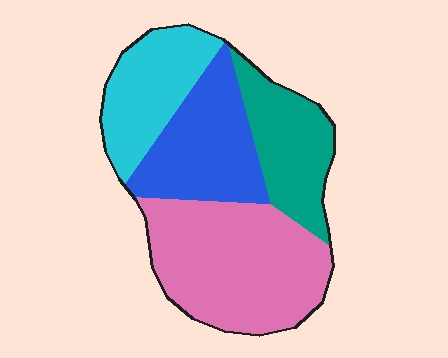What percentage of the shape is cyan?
Cyan takes up about one fifth (1/5) of the shape.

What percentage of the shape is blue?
Blue takes up between a sixth and a third of the shape.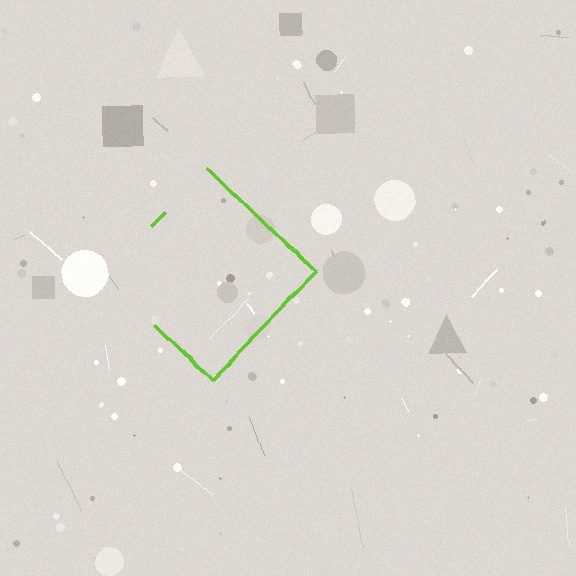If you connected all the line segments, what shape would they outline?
They would outline a diamond.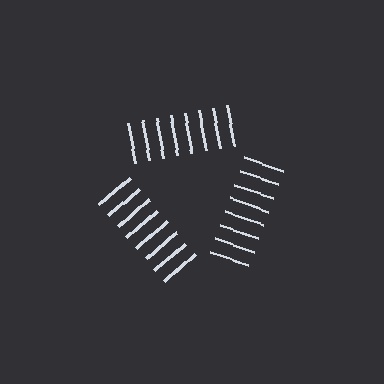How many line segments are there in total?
24 — 8 along each of the 3 edges.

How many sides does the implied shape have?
3 sides — the line-ends trace a triangle.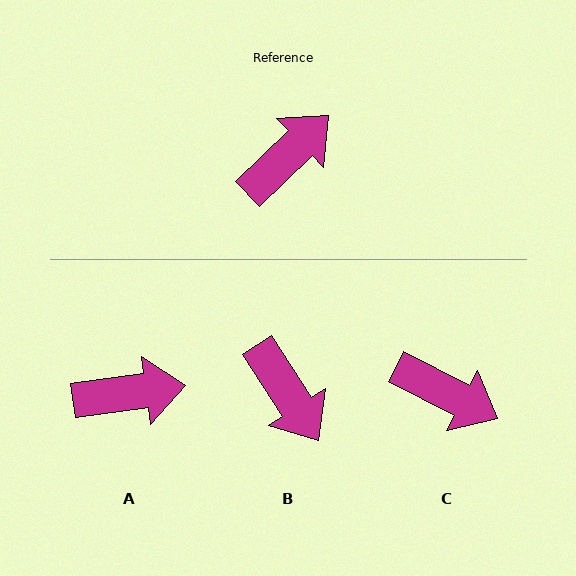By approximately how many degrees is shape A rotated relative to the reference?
Approximately 36 degrees clockwise.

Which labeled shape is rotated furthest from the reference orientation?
B, about 101 degrees away.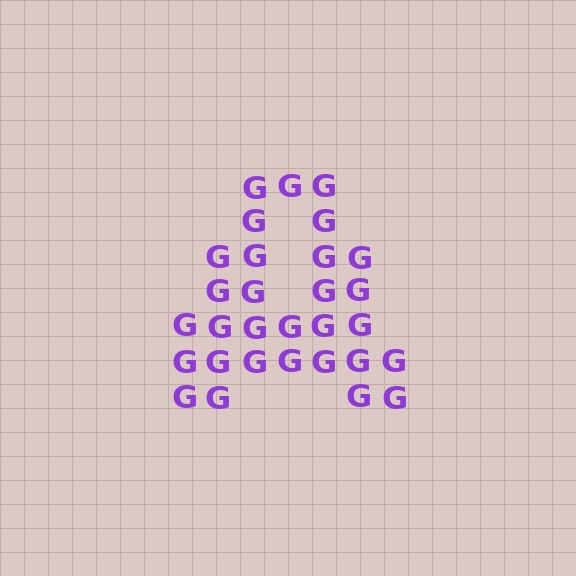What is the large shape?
The large shape is the letter A.